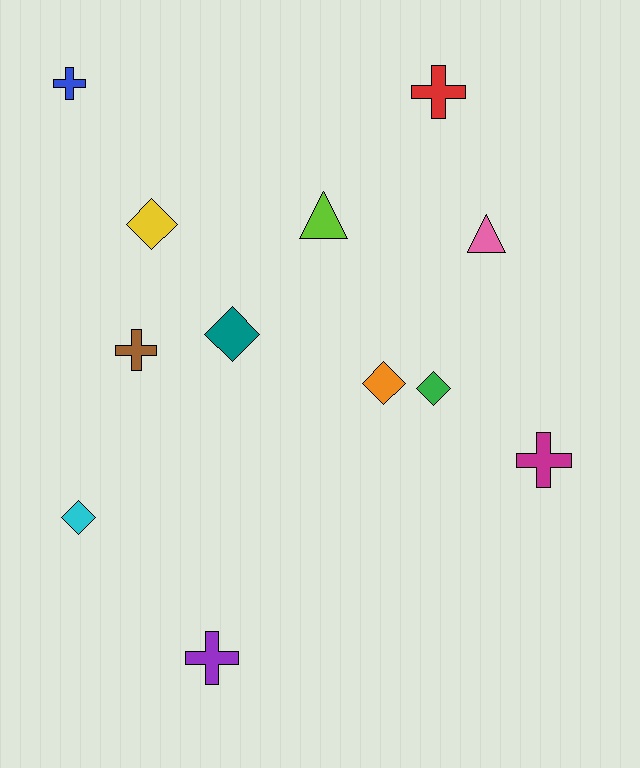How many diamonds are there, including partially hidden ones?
There are 5 diamonds.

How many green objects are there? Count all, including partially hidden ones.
There is 1 green object.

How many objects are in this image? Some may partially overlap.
There are 12 objects.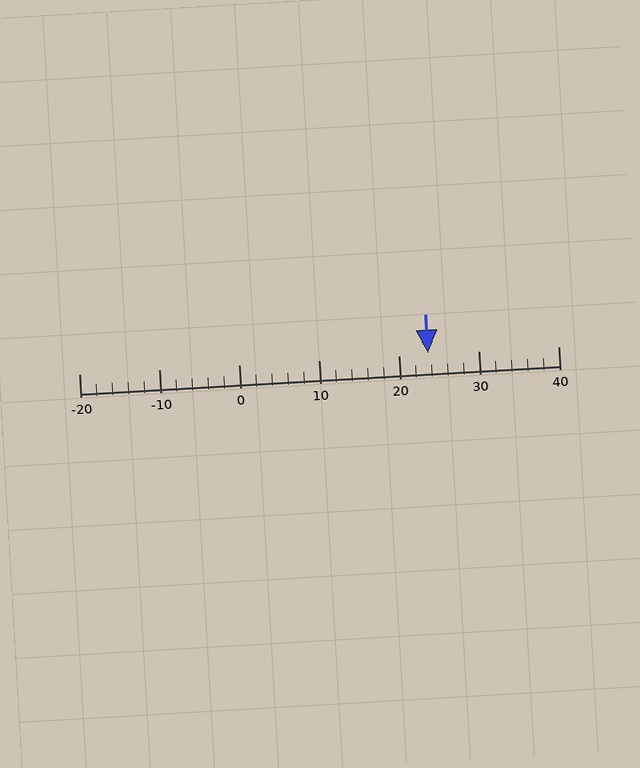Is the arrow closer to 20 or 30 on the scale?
The arrow is closer to 20.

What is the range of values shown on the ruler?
The ruler shows values from -20 to 40.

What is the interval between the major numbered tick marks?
The major tick marks are spaced 10 units apart.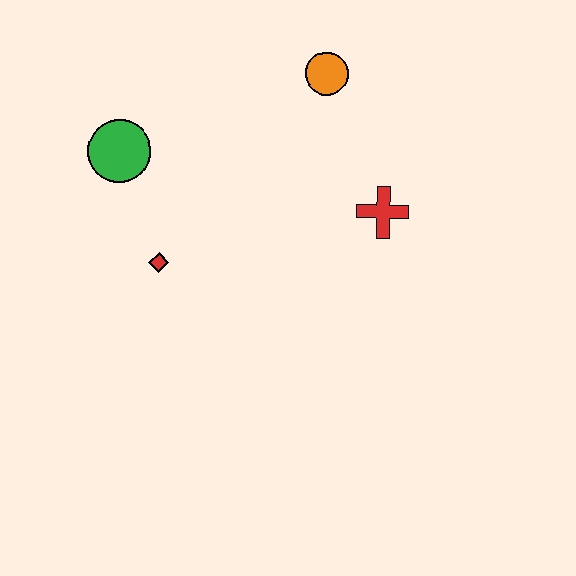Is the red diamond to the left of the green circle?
No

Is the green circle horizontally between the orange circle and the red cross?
No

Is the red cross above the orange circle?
No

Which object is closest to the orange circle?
The red cross is closest to the orange circle.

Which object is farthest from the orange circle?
The red diamond is farthest from the orange circle.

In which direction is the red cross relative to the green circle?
The red cross is to the right of the green circle.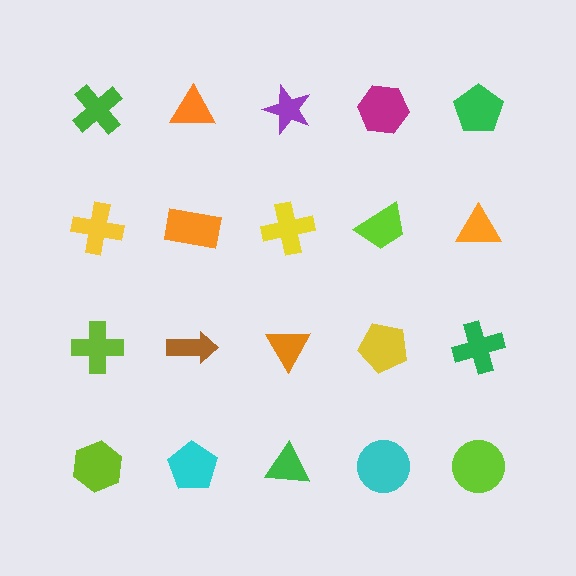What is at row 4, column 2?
A cyan pentagon.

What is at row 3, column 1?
A lime cross.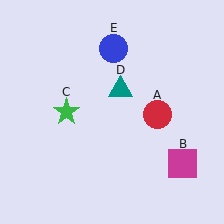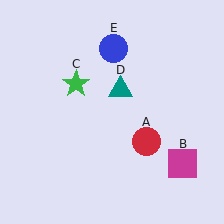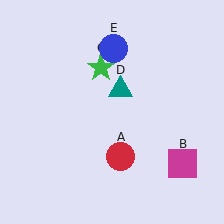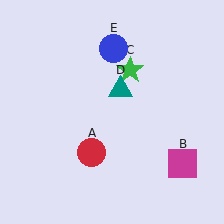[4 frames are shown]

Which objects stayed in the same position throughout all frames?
Magenta square (object B) and teal triangle (object D) and blue circle (object E) remained stationary.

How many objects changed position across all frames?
2 objects changed position: red circle (object A), green star (object C).